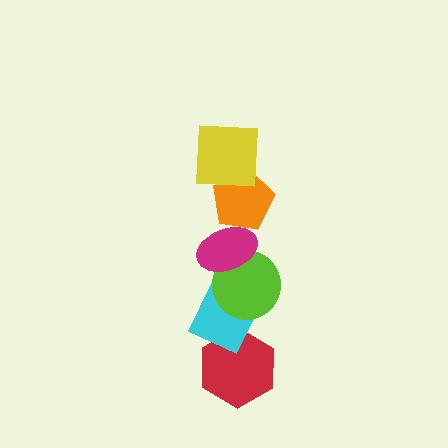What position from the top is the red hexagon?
The red hexagon is 6th from the top.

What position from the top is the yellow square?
The yellow square is 1st from the top.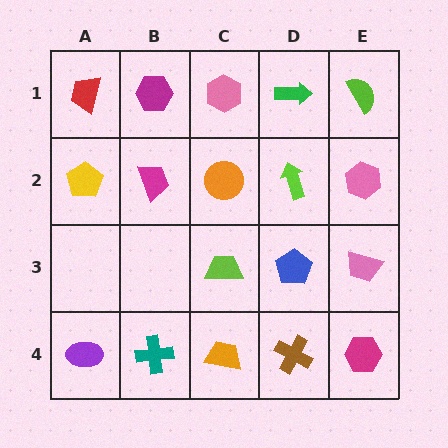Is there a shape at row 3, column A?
No, that cell is empty.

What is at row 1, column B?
A magenta hexagon.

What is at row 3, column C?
A lime trapezoid.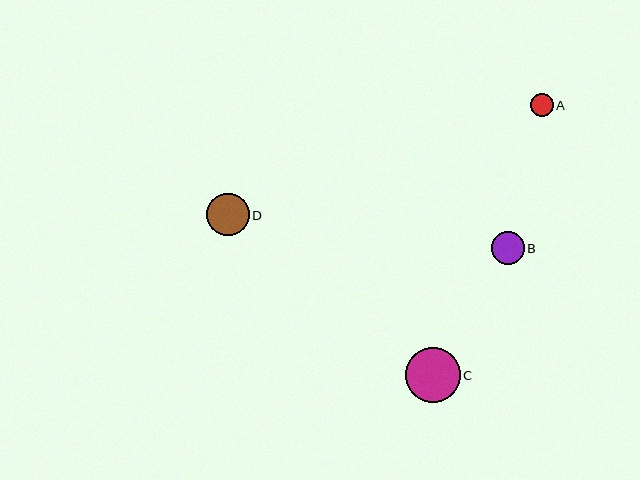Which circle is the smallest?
Circle A is the smallest with a size of approximately 23 pixels.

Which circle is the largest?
Circle C is the largest with a size of approximately 54 pixels.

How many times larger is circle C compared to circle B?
Circle C is approximately 1.7 times the size of circle B.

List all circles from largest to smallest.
From largest to smallest: C, D, B, A.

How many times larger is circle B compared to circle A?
Circle B is approximately 1.4 times the size of circle A.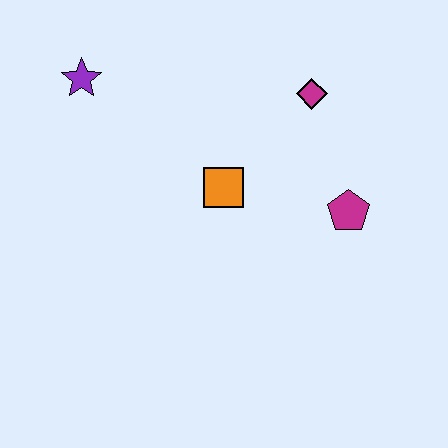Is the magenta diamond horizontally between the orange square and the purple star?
No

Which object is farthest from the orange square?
The purple star is farthest from the orange square.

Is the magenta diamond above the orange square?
Yes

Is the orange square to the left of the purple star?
No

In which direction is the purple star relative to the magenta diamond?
The purple star is to the left of the magenta diamond.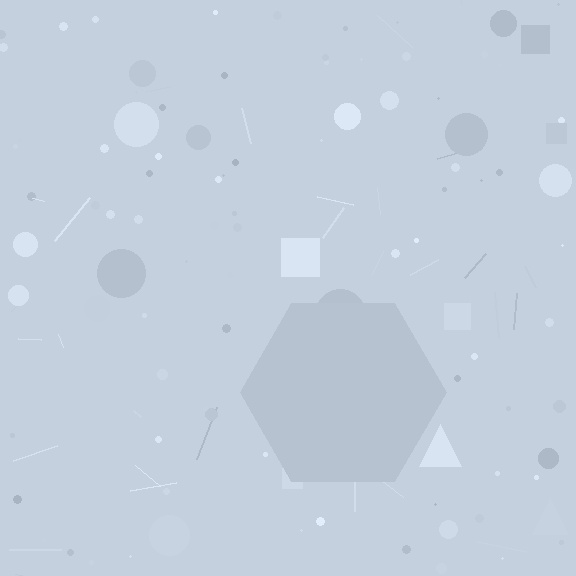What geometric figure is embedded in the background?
A hexagon is embedded in the background.